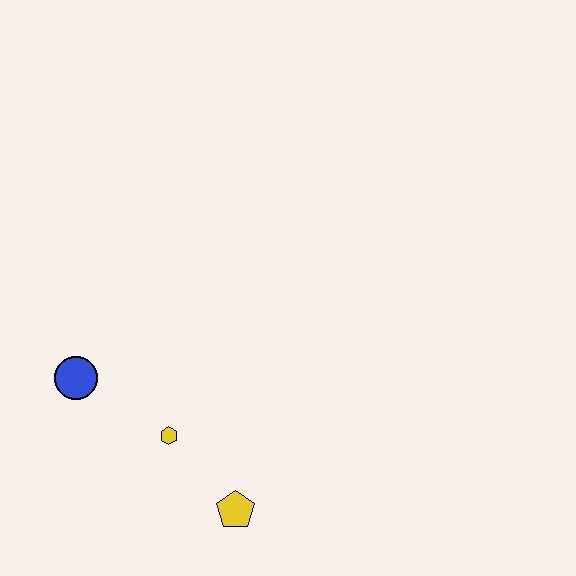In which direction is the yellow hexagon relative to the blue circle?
The yellow hexagon is to the right of the blue circle.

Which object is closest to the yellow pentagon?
The yellow hexagon is closest to the yellow pentagon.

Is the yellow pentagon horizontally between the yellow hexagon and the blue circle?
No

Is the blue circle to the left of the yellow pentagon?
Yes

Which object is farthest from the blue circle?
The yellow pentagon is farthest from the blue circle.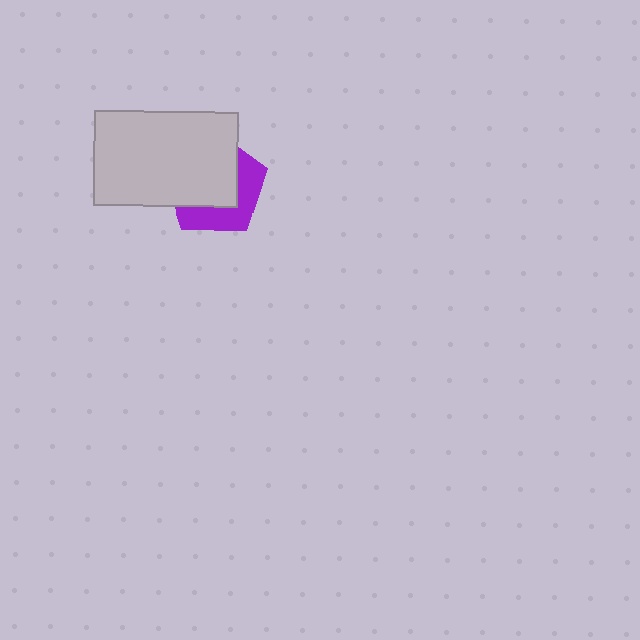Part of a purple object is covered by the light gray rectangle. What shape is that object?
It is a pentagon.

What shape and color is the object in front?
The object in front is a light gray rectangle.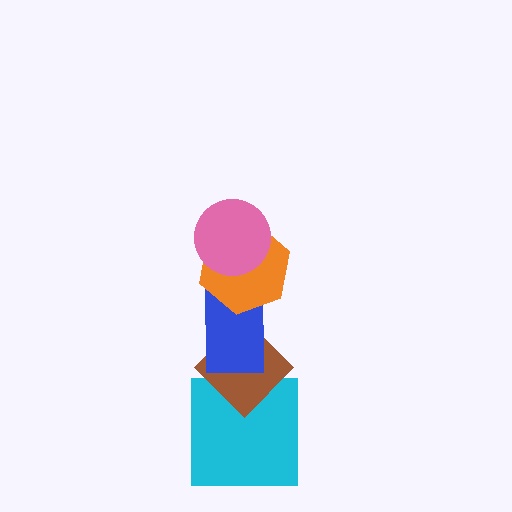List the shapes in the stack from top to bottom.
From top to bottom: the pink circle, the orange hexagon, the blue rectangle, the brown diamond, the cyan square.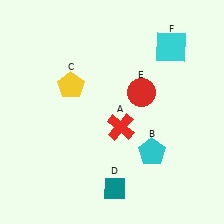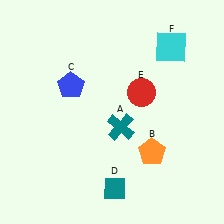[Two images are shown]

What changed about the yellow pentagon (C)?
In Image 1, C is yellow. In Image 2, it changed to blue.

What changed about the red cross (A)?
In Image 1, A is red. In Image 2, it changed to teal.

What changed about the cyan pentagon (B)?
In Image 1, B is cyan. In Image 2, it changed to orange.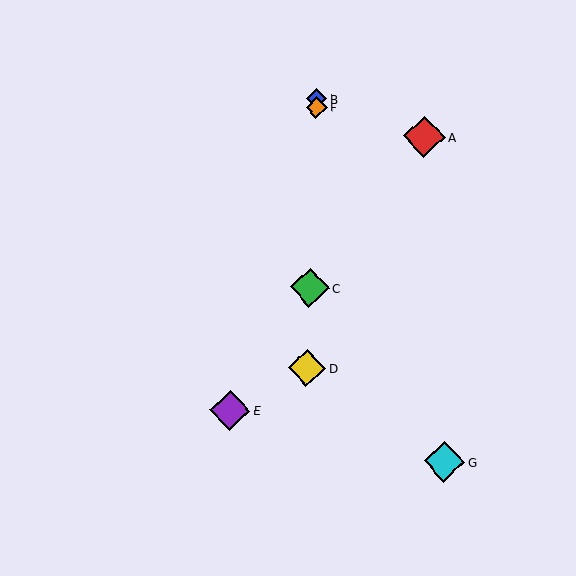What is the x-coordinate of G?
Object G is at x≈444.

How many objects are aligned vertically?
4 objects (B, C, D, F) are aligned vertically.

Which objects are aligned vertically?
Objects B, C, D, F are aligned vertically.